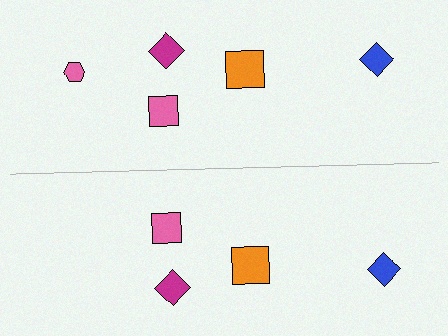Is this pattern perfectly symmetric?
No, the pattern is not perfectly symmetric. A pink hexagon is missing from the bottom side.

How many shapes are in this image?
There are 9 shapes in this image.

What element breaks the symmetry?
A pink hexagon is missing from the bottom side.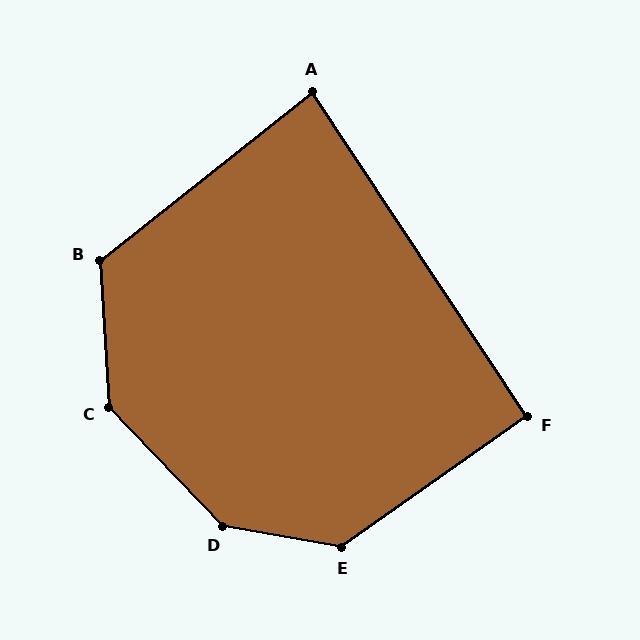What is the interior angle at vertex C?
Approximately 140 degrees (obtuse).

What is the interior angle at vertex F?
Approximately 92 degrees (approximately right).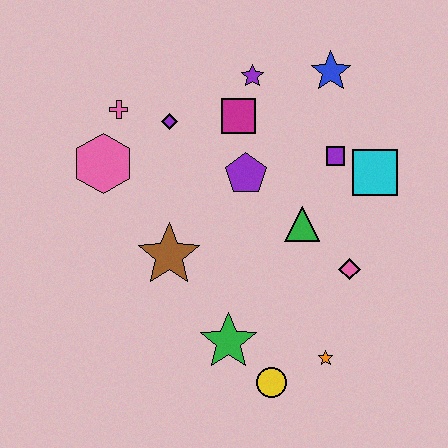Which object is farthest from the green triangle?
The pink cross is farthest from the green triangle.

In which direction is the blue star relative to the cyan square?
The blue star is above the cyan square.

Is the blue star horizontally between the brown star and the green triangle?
No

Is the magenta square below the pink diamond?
No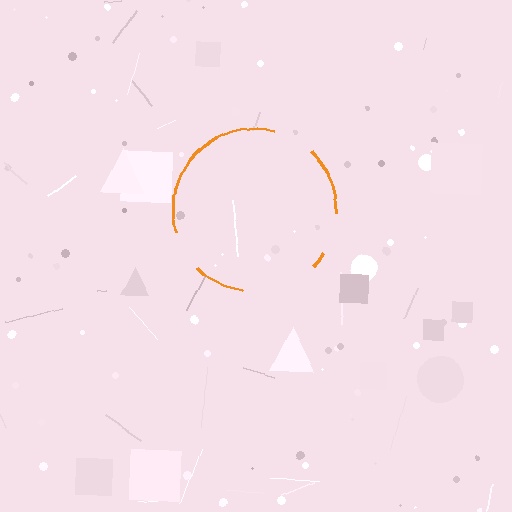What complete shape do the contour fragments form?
The contour fragments form a circle.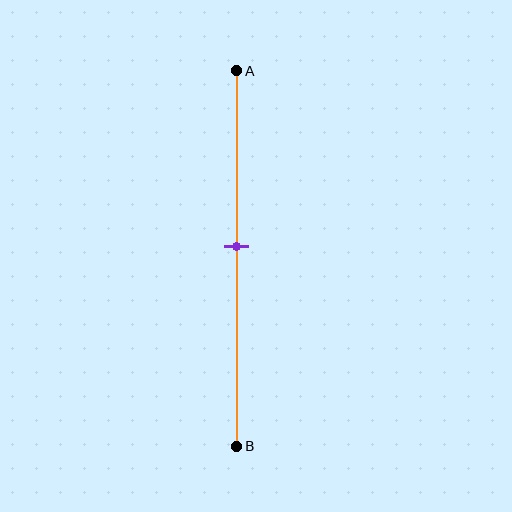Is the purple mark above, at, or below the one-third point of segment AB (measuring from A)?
The purple mark is below the one-third point of segment AB.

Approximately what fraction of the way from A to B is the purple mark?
The purple mark is approximately 45% of the way from A to B.